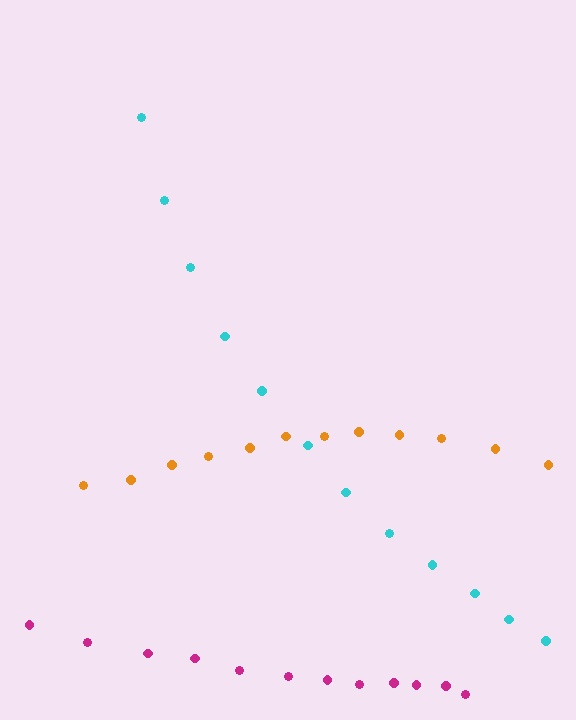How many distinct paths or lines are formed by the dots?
There are 3 distinct paths.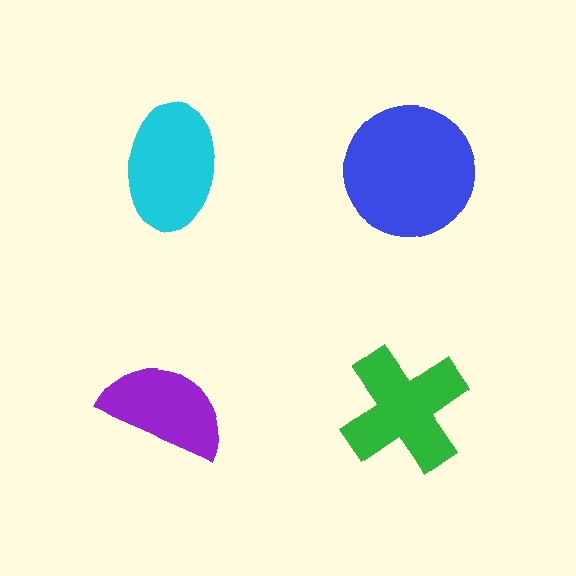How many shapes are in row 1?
2 shapes.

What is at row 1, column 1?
A cyan ellipse.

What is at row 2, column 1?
A purple semicircle.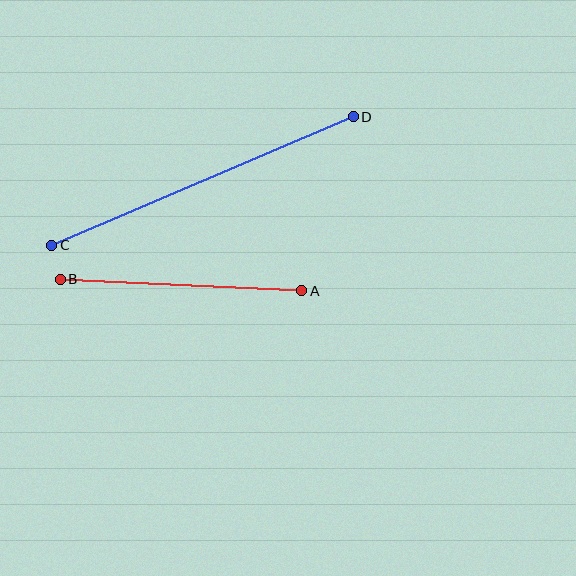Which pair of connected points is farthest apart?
Points C and D are farthest apart.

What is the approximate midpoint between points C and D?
The midpoint is at approximately (202, 181) pixels.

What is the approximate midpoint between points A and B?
The midpoint is at approximately (181, 285) pixels.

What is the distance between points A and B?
The distance is approximately 242 pixels.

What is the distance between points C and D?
The distance is approximately 328 pixels.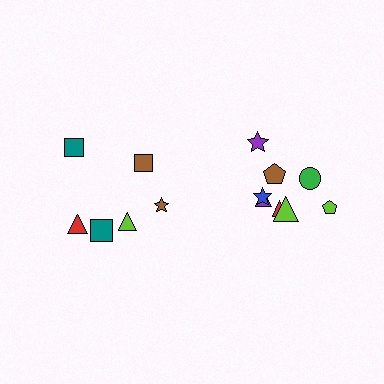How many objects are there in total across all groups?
There are 14 objects.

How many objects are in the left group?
There are 6 objects.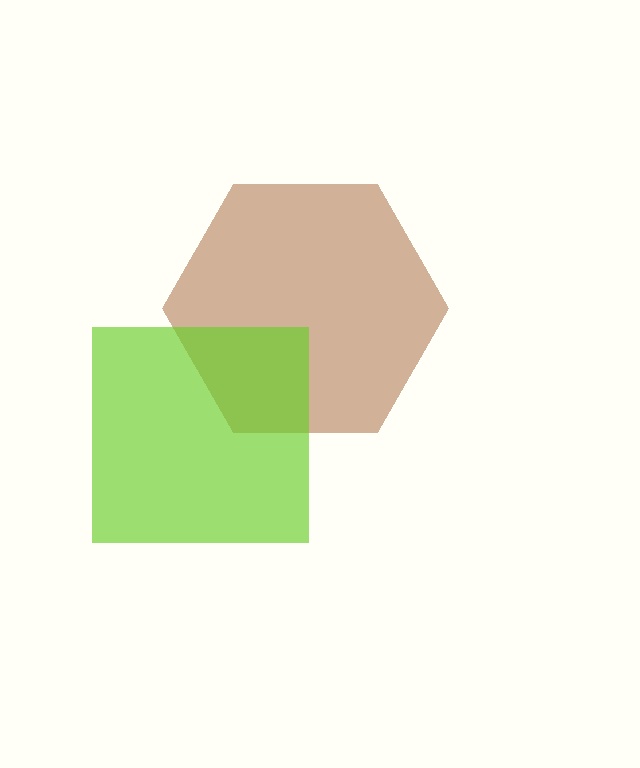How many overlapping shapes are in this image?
There are 2 overlapping shapes in the image.